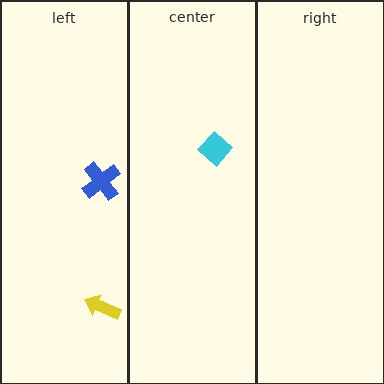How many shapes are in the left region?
2.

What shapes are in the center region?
The cyan diamond.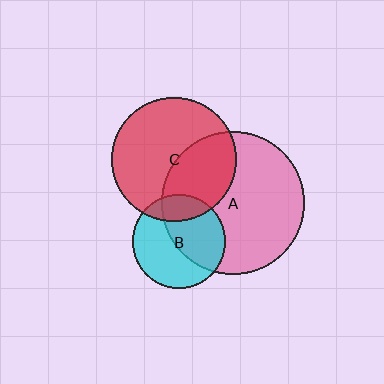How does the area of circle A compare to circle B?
Approximately 2.4 times.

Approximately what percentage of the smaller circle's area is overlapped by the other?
Approximately 50%.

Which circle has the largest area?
Circle A (pink).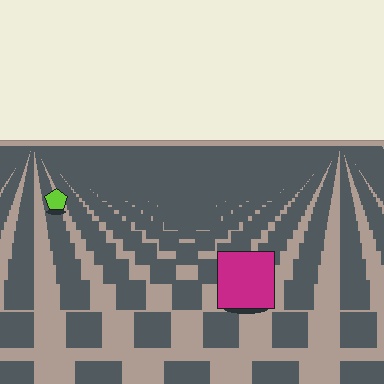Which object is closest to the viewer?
The magenta square is closest. The texture marks near it are larger and more spread out.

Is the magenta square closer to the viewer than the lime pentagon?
Yes. The magenta square is closer — you can tell from the texture gradient: the ground texture is coarser near it.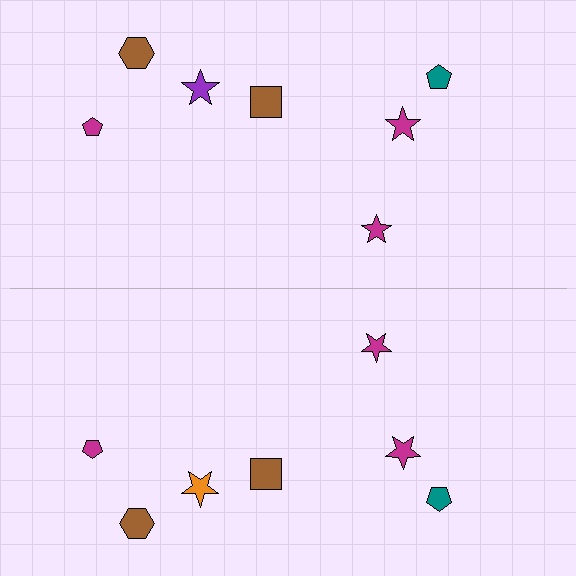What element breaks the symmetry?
The orange star on the bottom side breaks the symmetry — its mirror counterpart is purple.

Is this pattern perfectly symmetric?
No, the pattern is not perfectly symmetric. The orange star on the bottom side breaks the symmetry — its mirror counterpart is purple.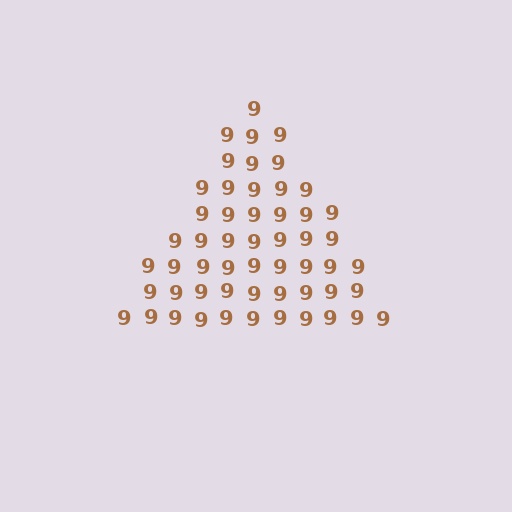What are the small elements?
The small elements are digit 9's.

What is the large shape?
The large shape is a triangle.